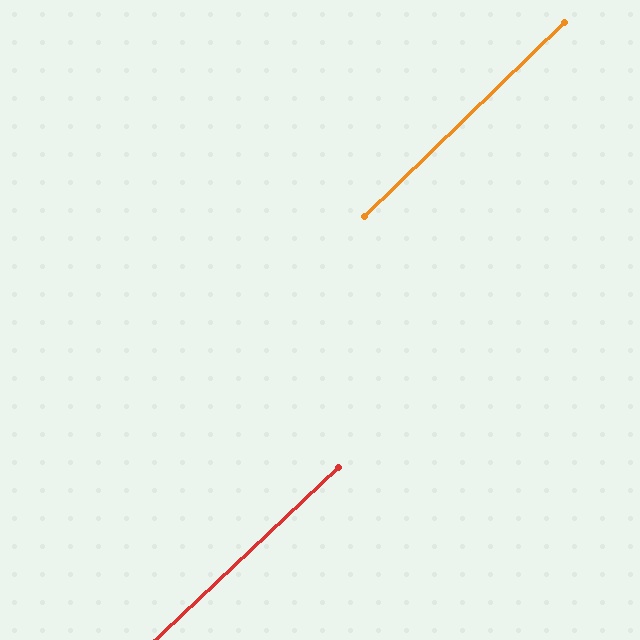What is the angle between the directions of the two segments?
Approximately 1 degree.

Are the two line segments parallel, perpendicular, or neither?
Parallel — their directions differ by only 0.7°.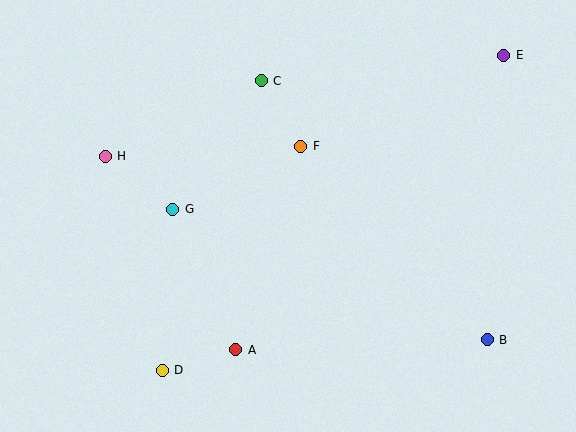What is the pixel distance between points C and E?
The distance between C and E is 244 pixels.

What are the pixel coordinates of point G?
Point G is at (173, 209).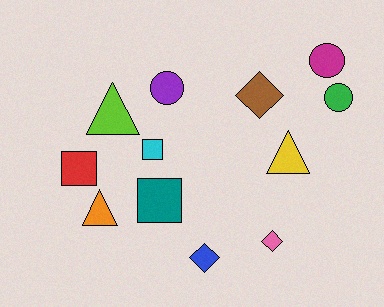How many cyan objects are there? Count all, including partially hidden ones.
There is 1 cyan object.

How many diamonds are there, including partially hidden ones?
There are 3 diamonds.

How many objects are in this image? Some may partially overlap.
There are 12 objects.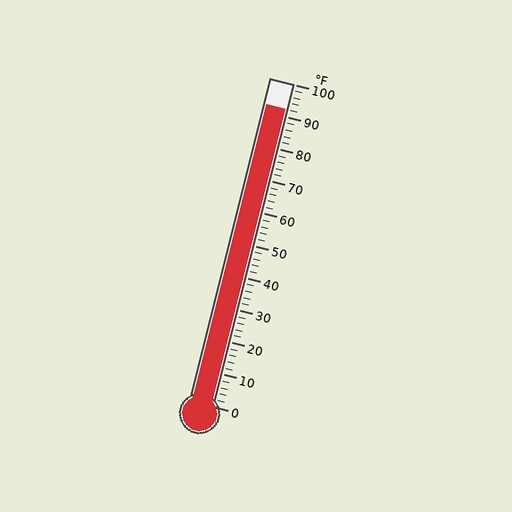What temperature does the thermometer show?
The thermometer shows approximately 92°F.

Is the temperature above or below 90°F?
The temperature is above 90°F.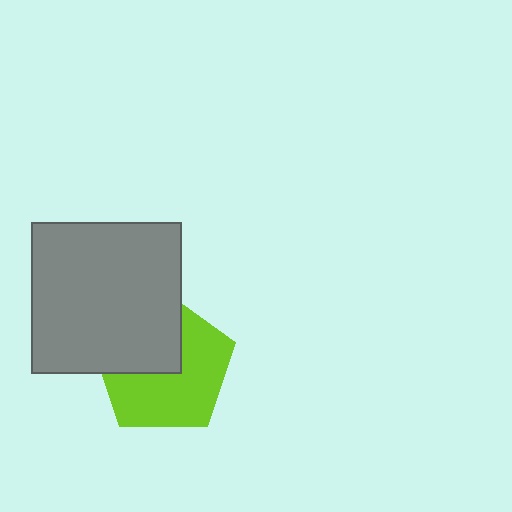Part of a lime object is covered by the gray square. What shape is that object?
It is a pentagon.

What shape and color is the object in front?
The object in front is a gray square.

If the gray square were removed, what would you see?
You would see the complete lime pentagon.